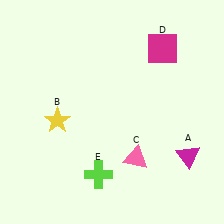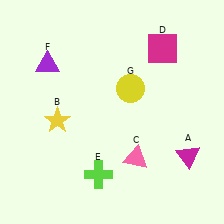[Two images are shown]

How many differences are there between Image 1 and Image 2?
There are 2 differences between the two images.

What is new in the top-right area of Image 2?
A yellow circle (G) was added in the top-right area of Image 2.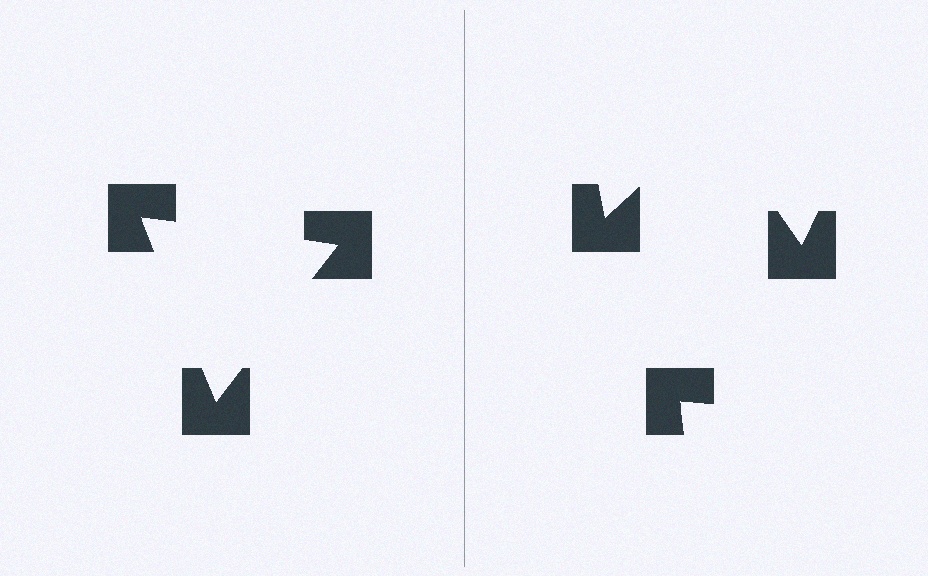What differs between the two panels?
The notched squares are positioned identically on both sides; only the wedge orientations differ. On the left they align to a triangle; on the right they are misaligned.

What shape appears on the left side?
An illusory triangle.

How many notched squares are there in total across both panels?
6 — 3 on each side.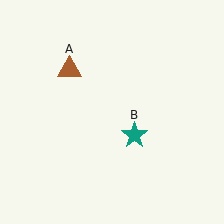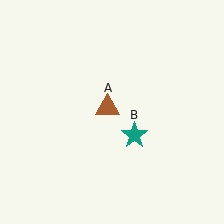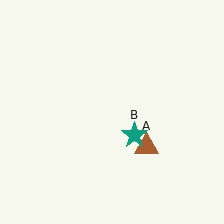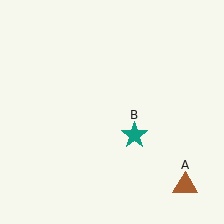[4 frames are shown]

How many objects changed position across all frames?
1 object changed position: brown triangle (object A).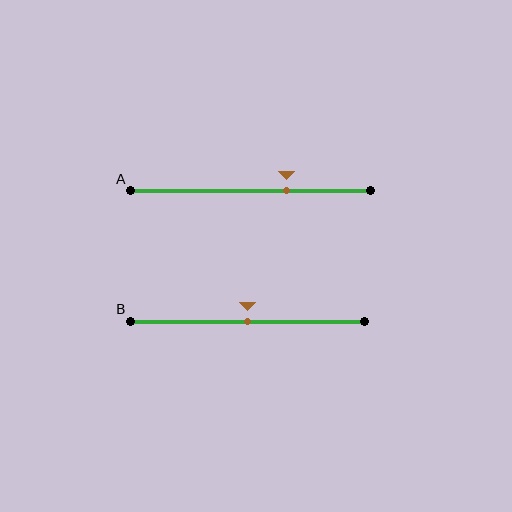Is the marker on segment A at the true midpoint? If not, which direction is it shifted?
No, the marker on segment A is shifted to the right by about 15% of the segment length.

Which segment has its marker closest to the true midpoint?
Segment B has its marker closest to the true midpoint.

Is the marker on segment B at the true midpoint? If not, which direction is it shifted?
Yes, the marker on segment B is at the true midpoint.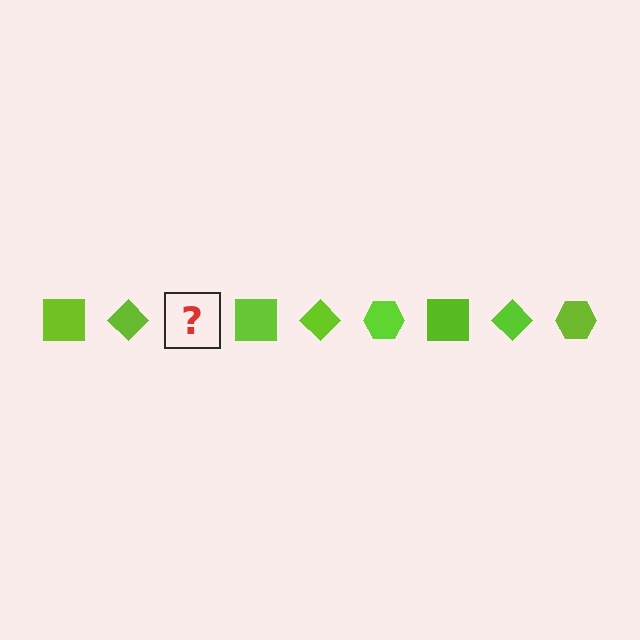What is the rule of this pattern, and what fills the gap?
The rule is that the pattern cycles through square, diamond, hexagon shapes in lime. The gap should be filled with a lime hexagon.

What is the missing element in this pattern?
The missing element is a lime hexagon.